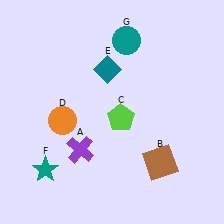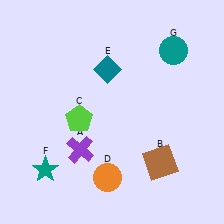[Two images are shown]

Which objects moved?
The objects that moved are: the lime pentagon (C), the orange circle (D), the teal circle (G).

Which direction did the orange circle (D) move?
The orange circle (D) moved down.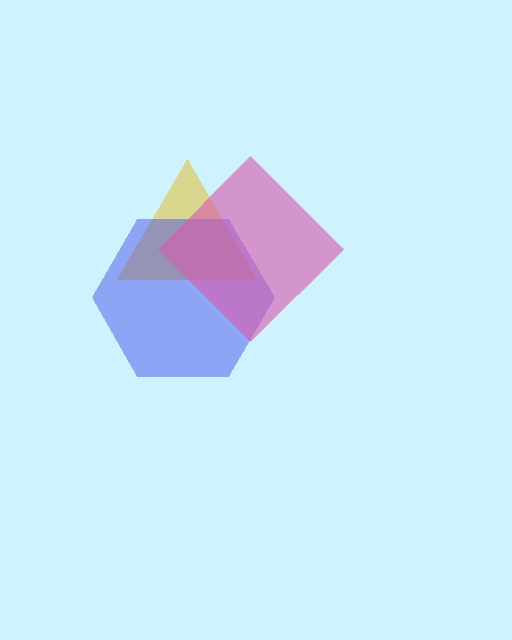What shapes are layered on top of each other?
The layered shapes are: a yellow triangle, a blue hexagon, a pink diamond.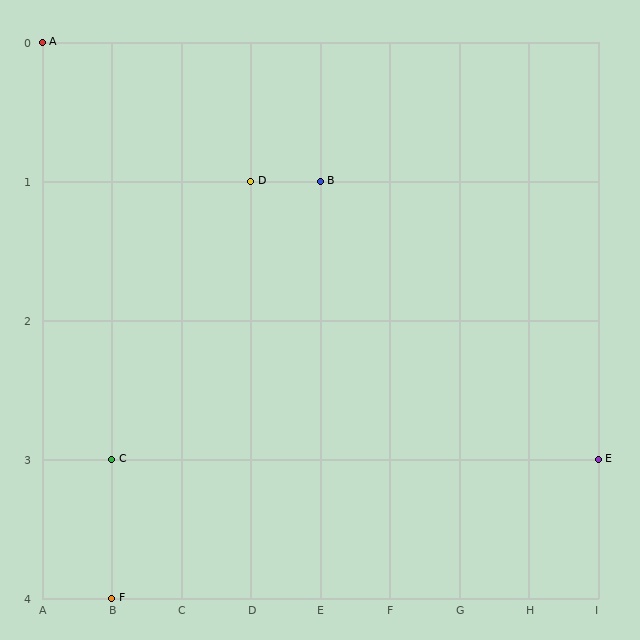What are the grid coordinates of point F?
Point F is at grid coordinates (B, 4).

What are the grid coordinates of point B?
Point B is at grid coordinates (E, 1).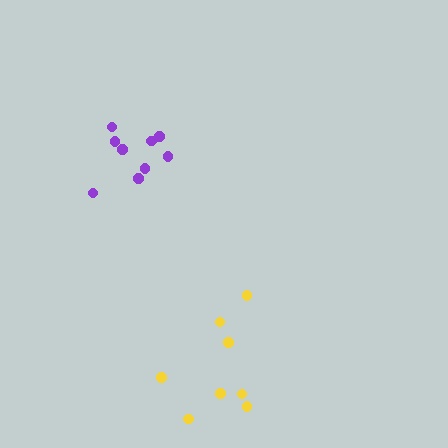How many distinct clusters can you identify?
There are 2 distinct clusters.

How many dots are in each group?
Group 1: 8 dots, Group 2: 9 dots (17 total).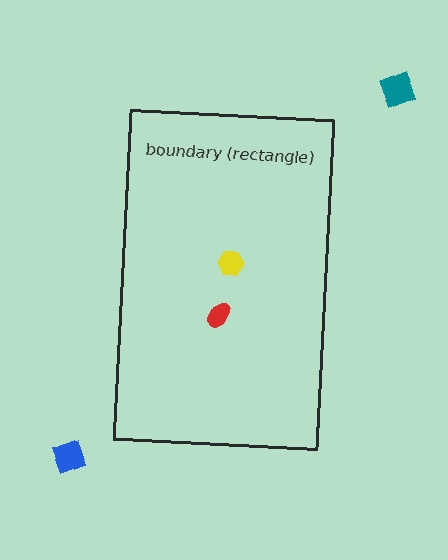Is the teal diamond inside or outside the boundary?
Outside.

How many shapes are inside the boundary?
2 inside, 2 outside.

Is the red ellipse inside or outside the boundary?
Inside.